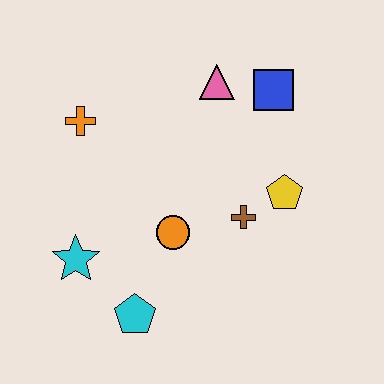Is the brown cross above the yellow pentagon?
No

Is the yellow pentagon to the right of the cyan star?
Yes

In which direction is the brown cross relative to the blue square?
The brown cross is below the blue square.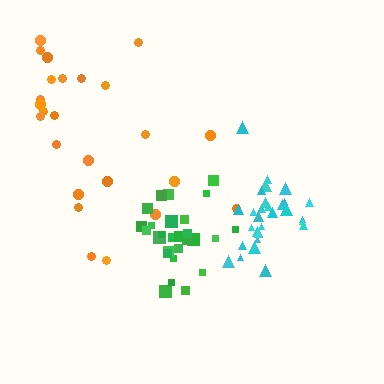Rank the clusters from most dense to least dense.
green, cyan, orange.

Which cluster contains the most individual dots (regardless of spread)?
Cyan (32).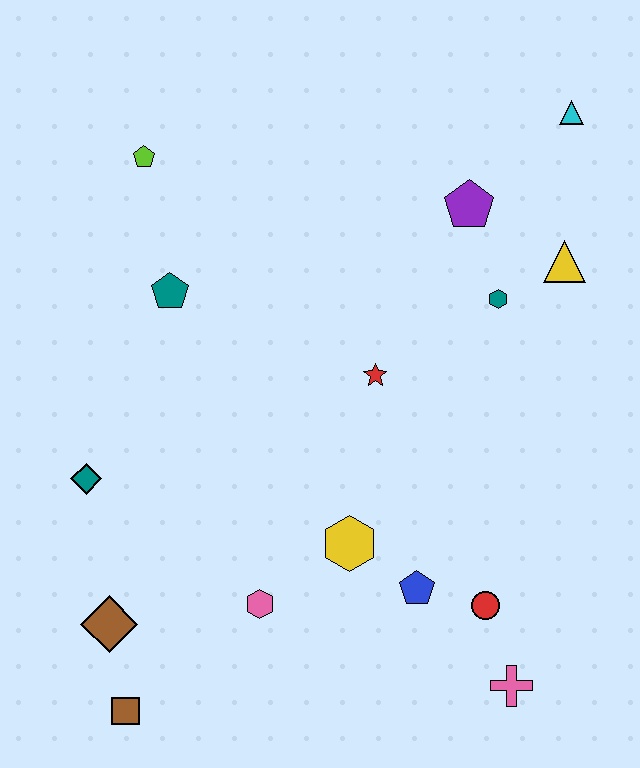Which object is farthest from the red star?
The brown square is farthest from the red star.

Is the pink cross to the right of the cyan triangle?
No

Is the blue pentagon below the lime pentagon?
Yes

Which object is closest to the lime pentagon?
The teal pentagon is closest to the lime pentagon.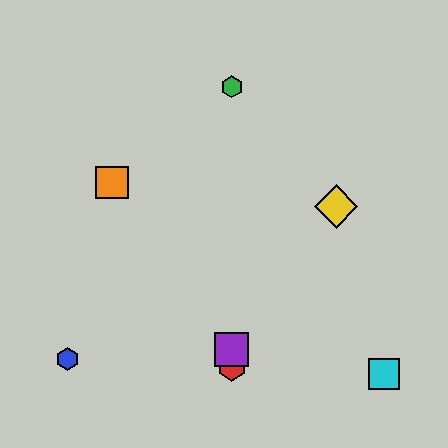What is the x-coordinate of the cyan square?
The cyan square is at x≈384.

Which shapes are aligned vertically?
The red hexagon, the green hexagon, the purple square are aligned vertically.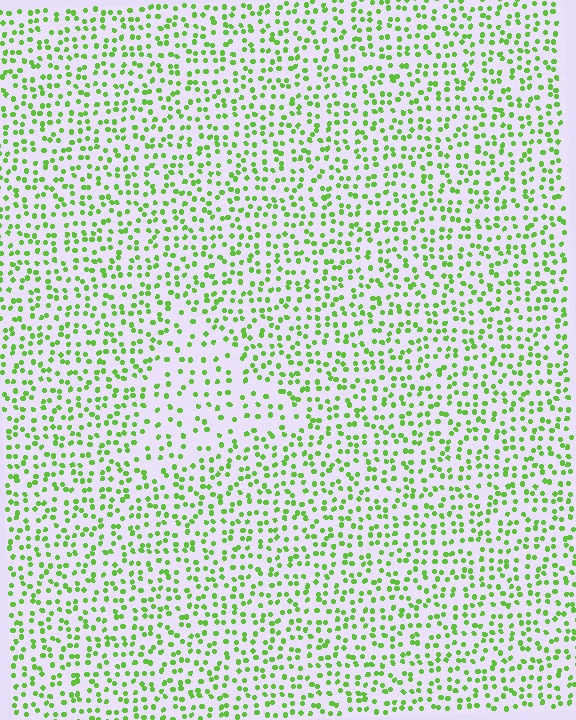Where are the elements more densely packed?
The elements are more densely packed outside the triangle boundary.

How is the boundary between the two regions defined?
The boundary is defined by a change in element density (approximately 1.8x ratio). All elements are the same color, size, and shape.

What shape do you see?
I see a triangle.